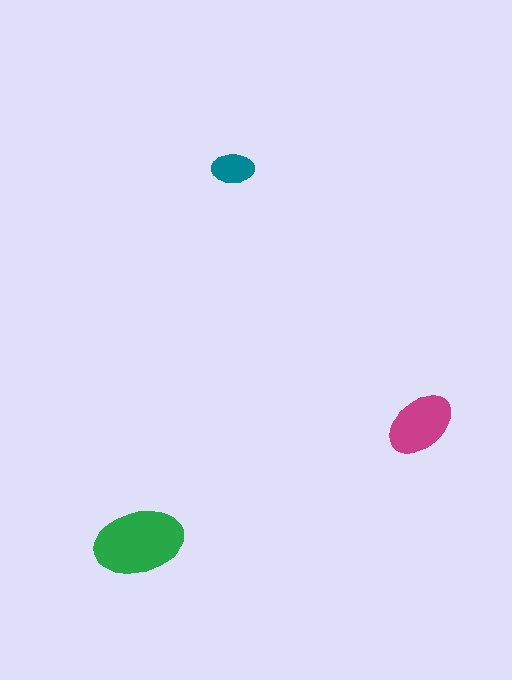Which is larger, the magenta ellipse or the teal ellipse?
The magenta one.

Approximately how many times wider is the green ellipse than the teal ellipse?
About 2 times wider.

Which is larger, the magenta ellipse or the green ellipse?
The green one.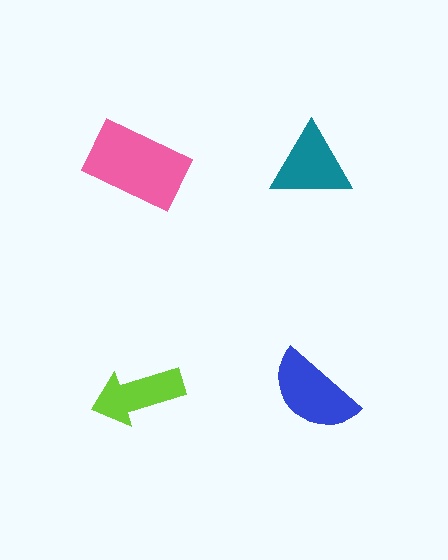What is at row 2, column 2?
A blue semicircle.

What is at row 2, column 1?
A lime arrow.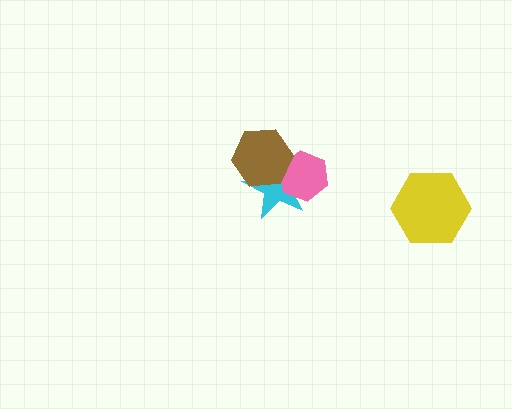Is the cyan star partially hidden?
Yes, it is partially covered by another shape.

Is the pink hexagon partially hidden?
Yes, it is partially covered by another shape.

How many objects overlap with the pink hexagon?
2 objects overlap with the pink hexagon.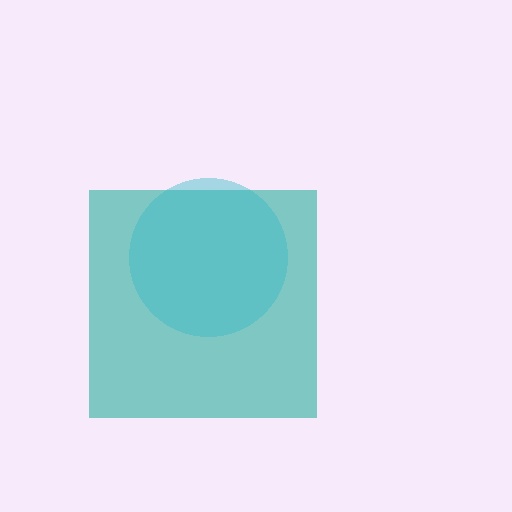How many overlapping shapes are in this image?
There are 2 overlapping shapes in the image.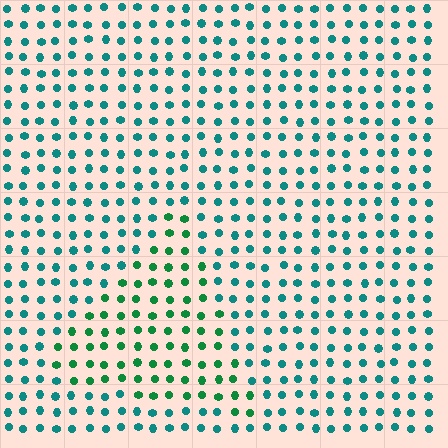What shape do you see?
I see a triangle.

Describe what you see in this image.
The image is filled with small teal elements in a uniform arrangement. A triangle-shaped region is visible where the elements are tinted to a slightly different hue, forming a subtle color boundary.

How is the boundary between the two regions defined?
The boundary is defined purely by a slight shift in hue (about 34 degrees). Spacing, size, and orientation are identical on both sides.